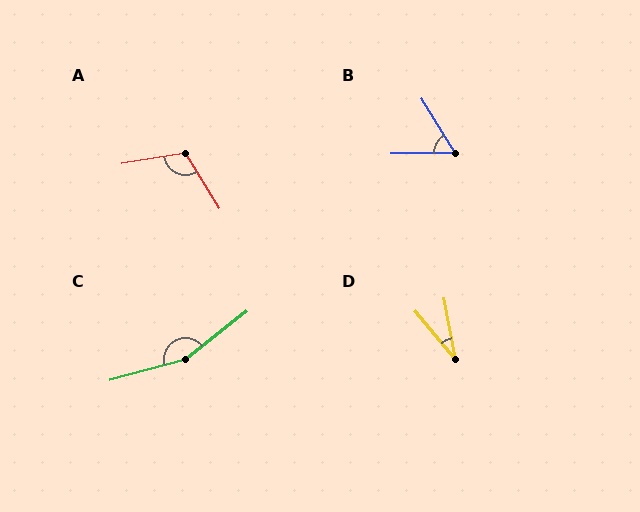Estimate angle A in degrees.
Approximately 112 degrees.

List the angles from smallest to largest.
D (30°), B (60°), A (112°), C (157°).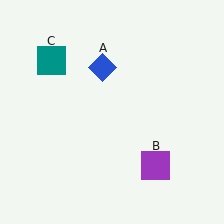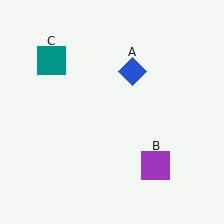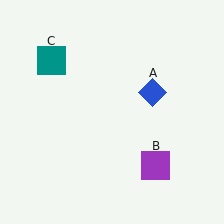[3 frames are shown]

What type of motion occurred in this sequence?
The blue diamond (object A) rotated clockwise around the center of the scene.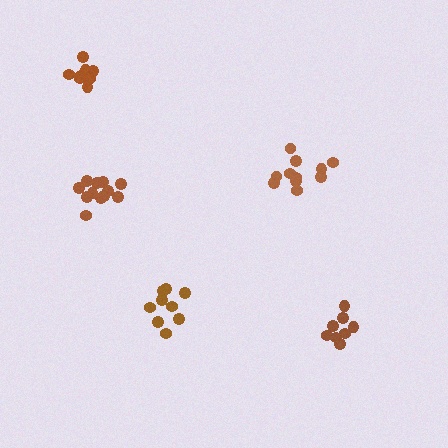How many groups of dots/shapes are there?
There are 5 groups.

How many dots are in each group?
Group 1: 11 dots, Group 2: 9 dots, Group 3: 8 dots, Group 4: 12 dots, Group 5: 9 dots (49 total).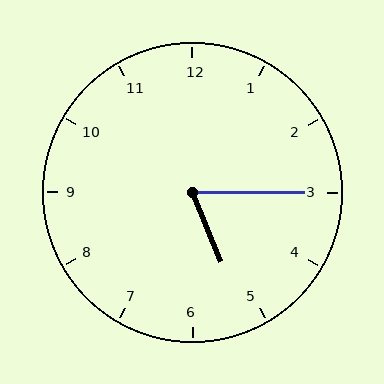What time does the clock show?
5:15.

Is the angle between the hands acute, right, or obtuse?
It is acute.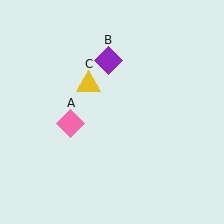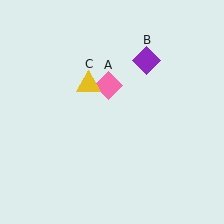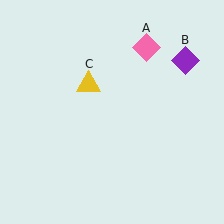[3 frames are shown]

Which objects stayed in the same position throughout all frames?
Yellow triangle (object C) remained stationary.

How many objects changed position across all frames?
2 objects changed position: pink diamond (object A), purple diamond (object B).